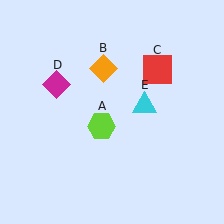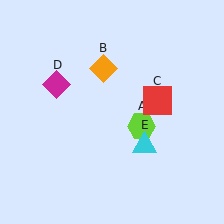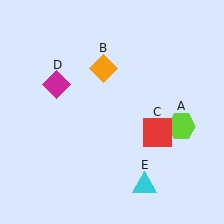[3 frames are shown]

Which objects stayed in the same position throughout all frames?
Orange diamond (object B) and magenta diamond (object D) remained stationary.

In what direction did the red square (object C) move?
The red square (object C) moved down.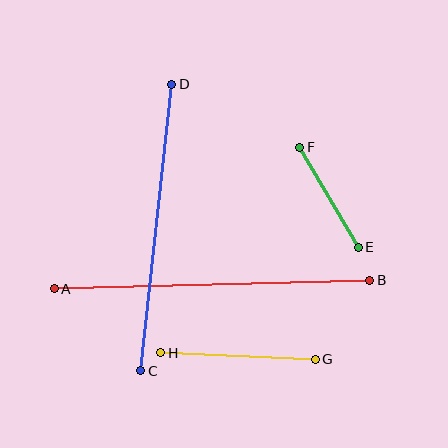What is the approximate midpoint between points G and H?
The midpoint is at approximately (238, 356) pixels.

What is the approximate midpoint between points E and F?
The midpoint is at approximately (329, 197) pixels.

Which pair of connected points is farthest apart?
Points A and B are farthest apart.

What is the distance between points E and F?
The distance is approximately 116 pixels.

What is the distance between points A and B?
The distance is approximately 316 pixels.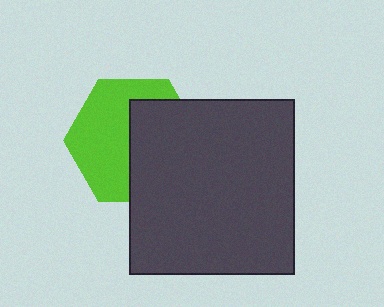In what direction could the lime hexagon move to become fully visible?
The lime hexagon could move left. That would shift it out from behind the dark gray rectangle entirely.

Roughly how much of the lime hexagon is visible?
About half of it is visible (roughly 53%).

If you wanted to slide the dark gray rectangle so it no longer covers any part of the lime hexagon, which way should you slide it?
Slide it right — that is the most direct way to separate the two shapes.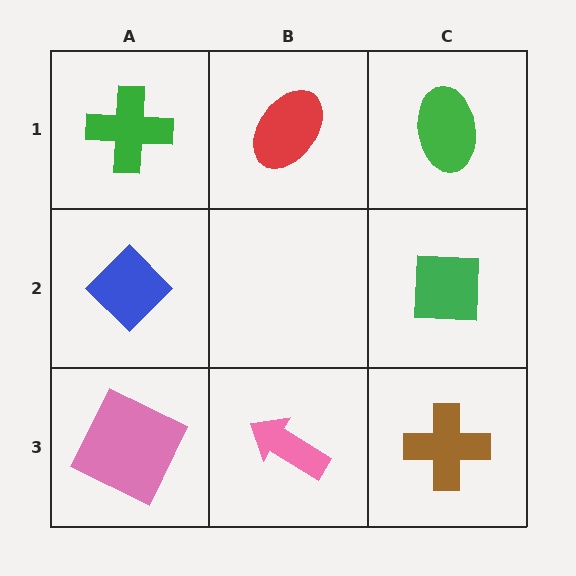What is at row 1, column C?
A green ellipse.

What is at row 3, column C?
A brown cross.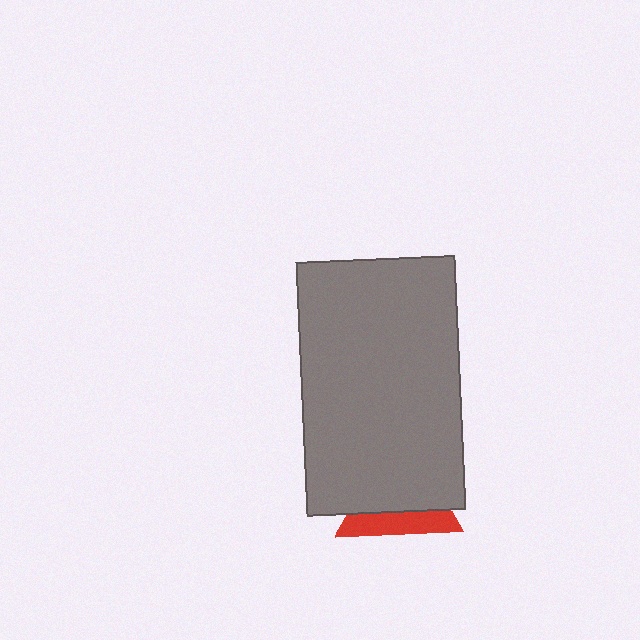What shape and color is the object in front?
The object in front is a gray rectangle.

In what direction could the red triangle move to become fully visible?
The red triangle could move down. That would shift it out from behind the gray rectangle entirely.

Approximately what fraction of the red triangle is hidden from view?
Roughly 65% of the red triangle is hidden behind the gray rectangle.